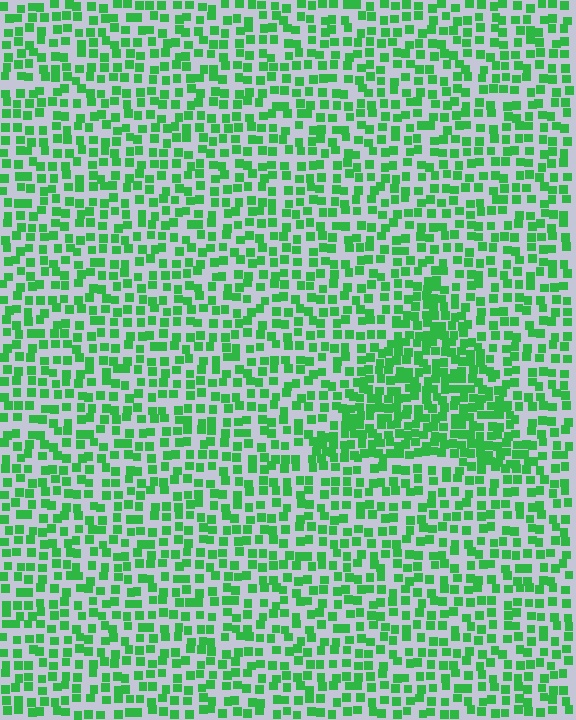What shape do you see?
I see a triangle.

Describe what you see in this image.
The image contains small green elements arranged at two different densities. A triangle-shaped region is visible where the elements are more densely packed than the surrounding area.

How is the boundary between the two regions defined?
The boundary is defined by a change in element density (approximately 1.8x ratio). All elements are the same color, size, and shape.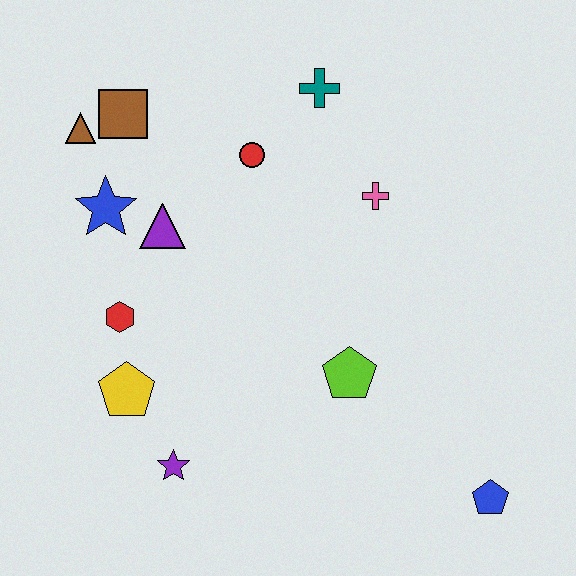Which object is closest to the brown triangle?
The brown square is closest to the brown triangle.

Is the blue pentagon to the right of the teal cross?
Yes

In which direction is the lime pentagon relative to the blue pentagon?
The lime pentagon is to the left of the blue pentagon.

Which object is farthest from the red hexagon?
The blue pentagon is farthest from the red hexagon.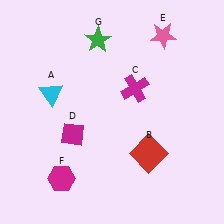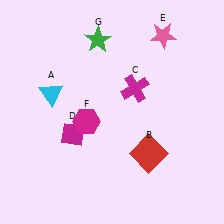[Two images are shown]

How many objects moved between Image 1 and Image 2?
1 object moved between the two images.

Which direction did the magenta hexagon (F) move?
The magenta hexagon (F) moved up.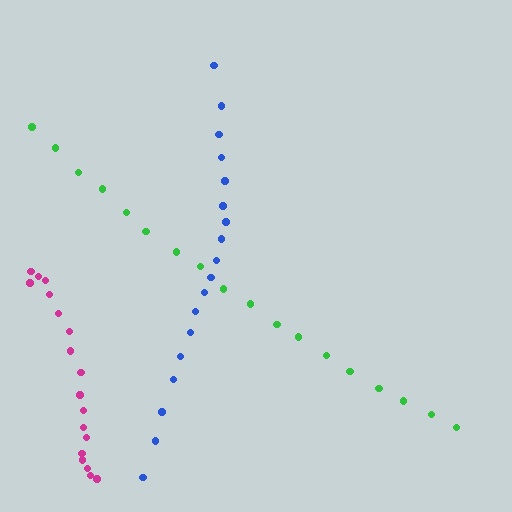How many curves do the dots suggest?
There are 3 distinct paths.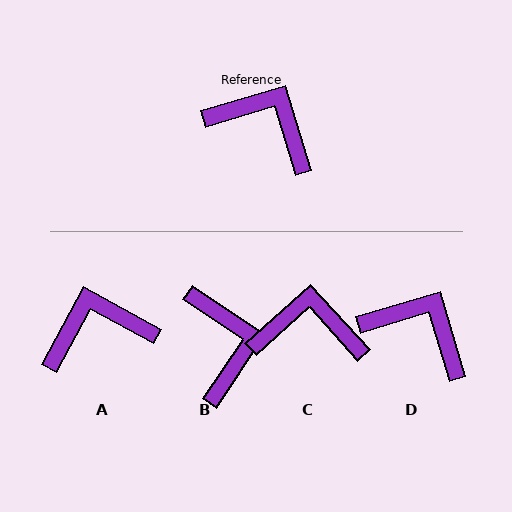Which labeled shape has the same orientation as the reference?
D.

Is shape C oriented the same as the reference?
No, it is off by about 25 degrees.